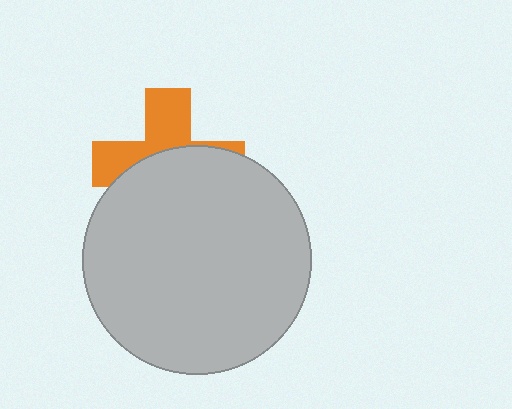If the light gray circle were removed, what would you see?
You would see the complete orange cross.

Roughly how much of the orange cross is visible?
A small part of it is visible (roughly 42%).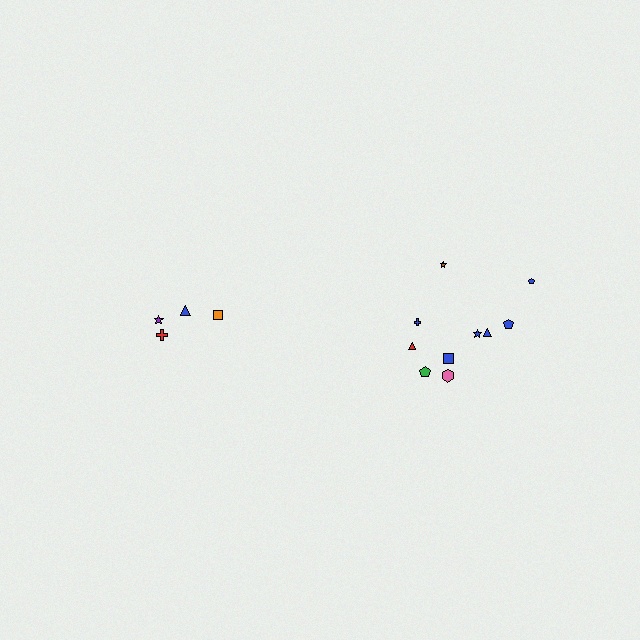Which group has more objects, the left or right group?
The right group.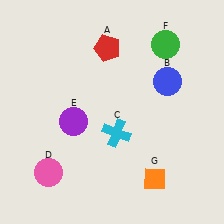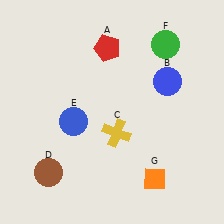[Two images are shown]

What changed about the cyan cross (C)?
In Image 1, C is cyan. In Image 2, it changed to yellow.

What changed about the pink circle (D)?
In Image 1, D is pink. In Image 2, it changed to brown.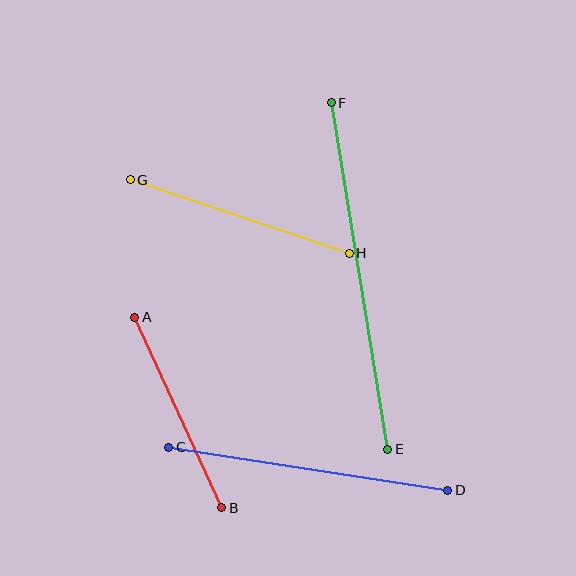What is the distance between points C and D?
The distance is approximately 282 pixels.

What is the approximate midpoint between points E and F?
The midpoint is at approximately (360, 276) pixels.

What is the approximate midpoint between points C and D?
The midpoint is at approximately (308, 469) pixels.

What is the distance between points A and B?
The distance is approximately 209 pixels.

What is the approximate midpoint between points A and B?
The midpoint is at approximately (178, 412) pixels.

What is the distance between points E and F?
The distance is approximately 351 pixels.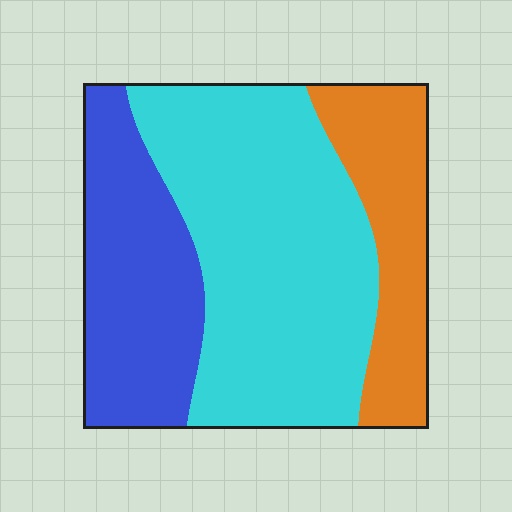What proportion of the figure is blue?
Blue covers around 30% of the figure.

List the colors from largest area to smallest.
From largest to smallest: cyan, blue, orange.